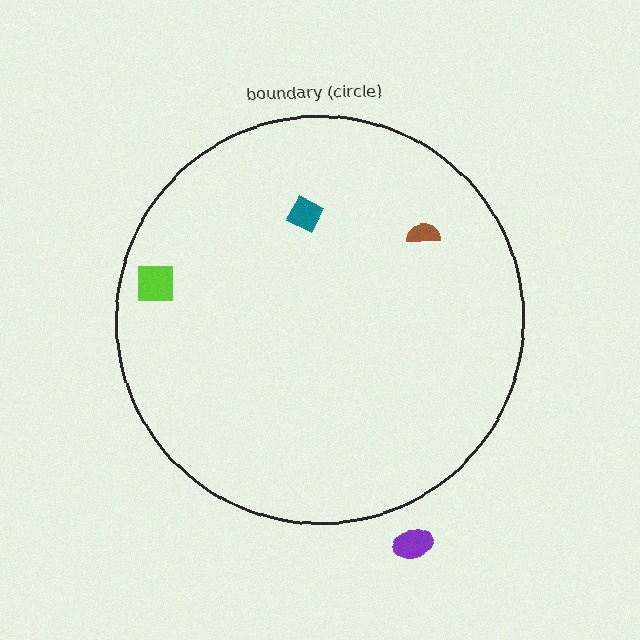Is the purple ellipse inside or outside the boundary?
Outside.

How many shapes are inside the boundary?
3 inside, 1 outside.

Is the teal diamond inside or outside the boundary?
Inside.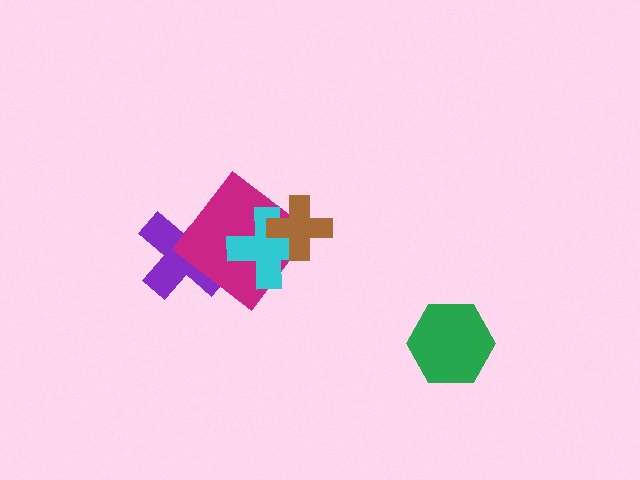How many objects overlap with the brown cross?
2 objects overlap with the brown cross.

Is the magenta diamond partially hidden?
Yes, it is partially covered by another shape.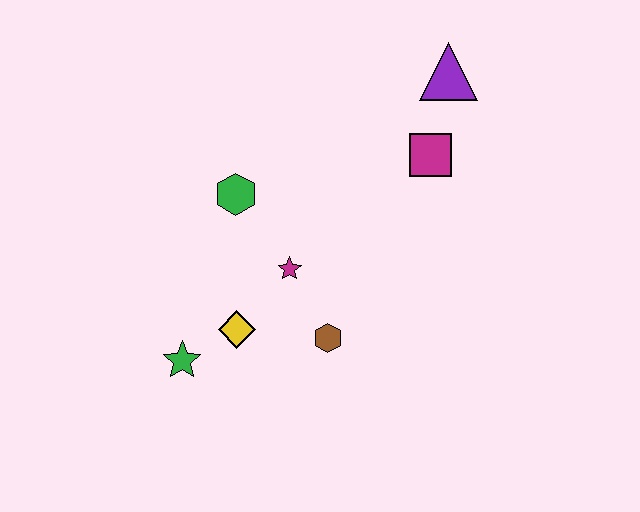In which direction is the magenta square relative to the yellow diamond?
The magenta square is to the right of the yellow diamond.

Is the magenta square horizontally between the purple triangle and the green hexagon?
Yes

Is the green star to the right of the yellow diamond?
No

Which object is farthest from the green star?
The purple triangle is farthest from the green star.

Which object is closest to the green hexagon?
The magenta star is closest to the green hexagon.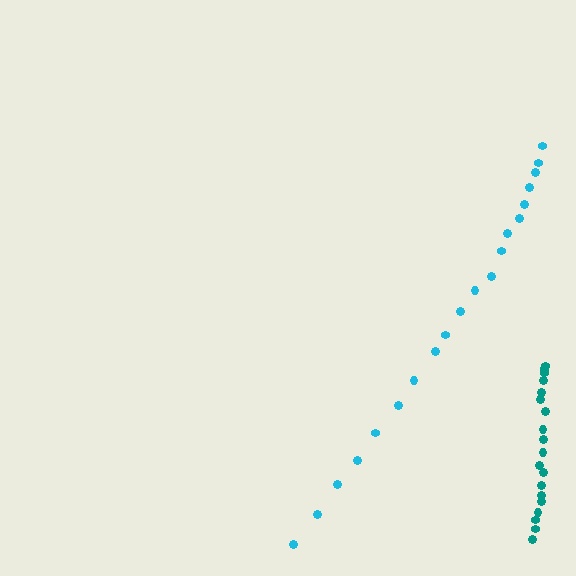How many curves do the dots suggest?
There are 2 distinct paths.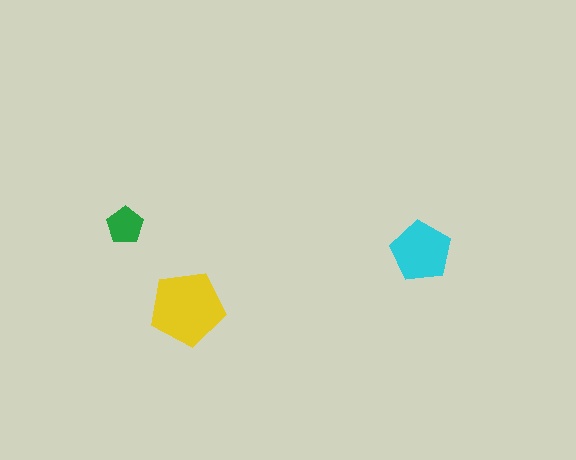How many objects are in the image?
There are 3 objects in the image.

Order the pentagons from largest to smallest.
the yellow one, the cyan one, the green one.